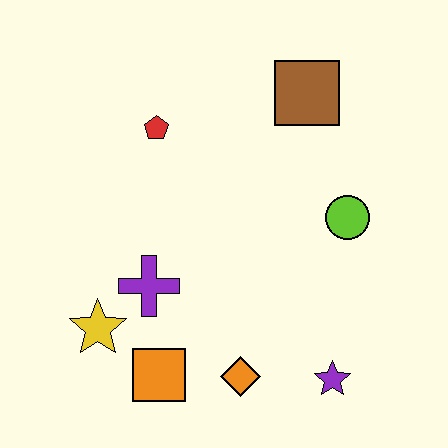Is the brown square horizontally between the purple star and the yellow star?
Yes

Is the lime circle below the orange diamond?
No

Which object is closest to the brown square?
The lime circle is closest to the brown square.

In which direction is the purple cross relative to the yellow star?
The purple cross is to the right of the yellow star.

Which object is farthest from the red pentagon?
The purple star is farthest from the red pentagon.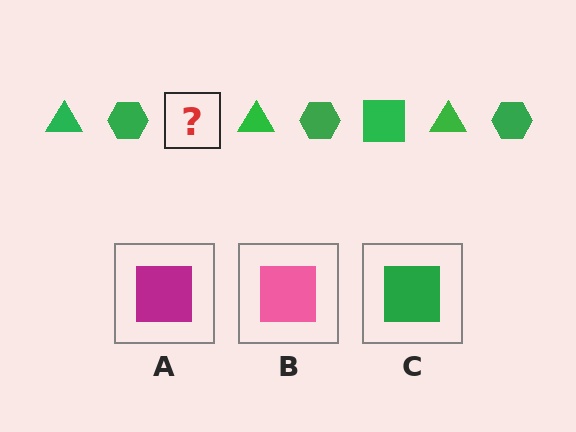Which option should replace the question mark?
Option C.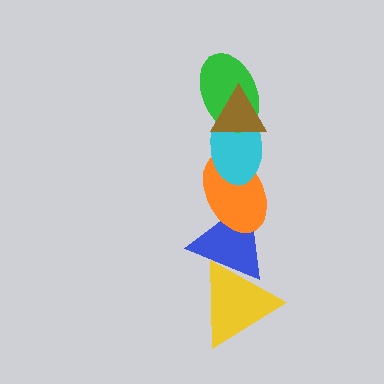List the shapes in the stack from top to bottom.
From top to bottom: the brown triangle, the green ellipse, the cyan ellipse, the orange ellipse, the blue triangle, the yellow triangle.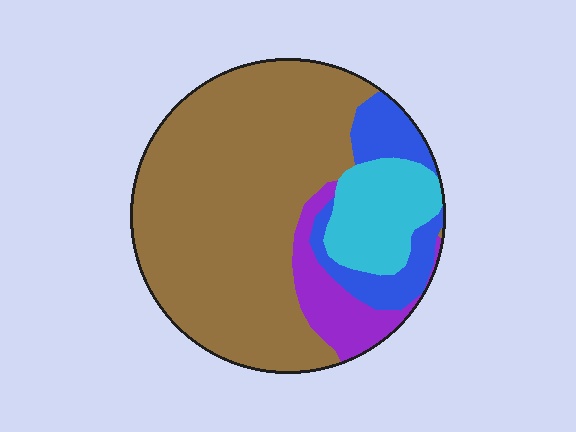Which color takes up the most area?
Brown, at roughly 65%.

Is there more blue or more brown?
Brown.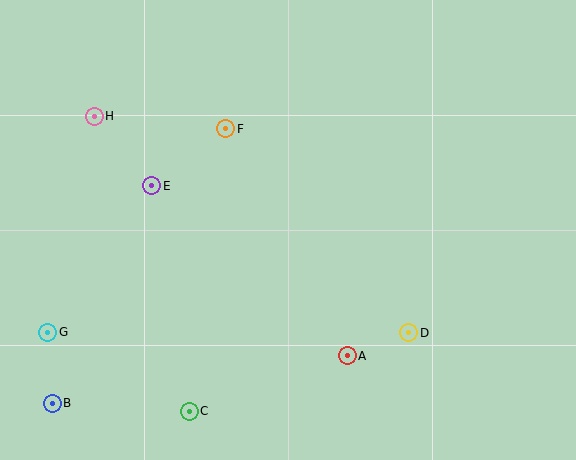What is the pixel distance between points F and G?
The distance between F and G is 271 pixels.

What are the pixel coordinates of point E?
Point E is at (152, 186).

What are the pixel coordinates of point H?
Point H is at (94, 116).